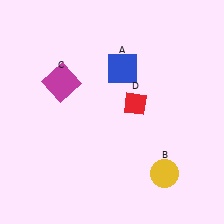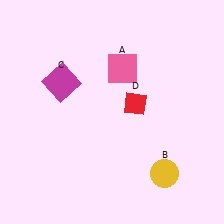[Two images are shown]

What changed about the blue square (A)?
In Image 1, A is blue. In Image 2, it changed to pink.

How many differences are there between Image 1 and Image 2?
There is 1 difference between the two images.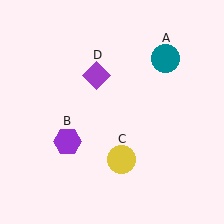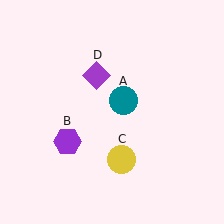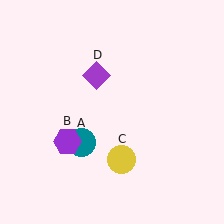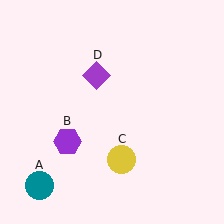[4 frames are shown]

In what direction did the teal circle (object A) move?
The teal circle (object A) moved down and to the left.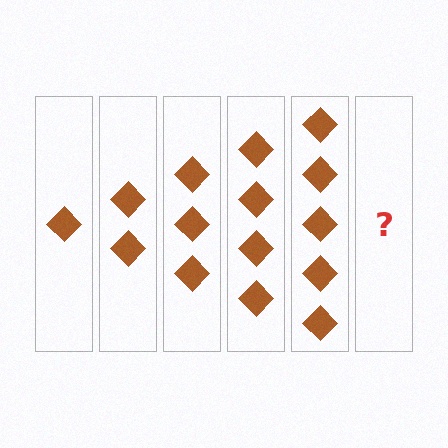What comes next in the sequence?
The next element should be 6 diamonds.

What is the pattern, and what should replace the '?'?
The pattern is that each step adds one more diamond. The '?' should be 6 diamonds.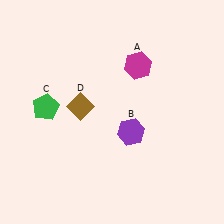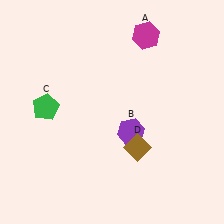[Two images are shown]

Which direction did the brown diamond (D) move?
The brown diamond (D) moved right.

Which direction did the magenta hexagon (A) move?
The magenta hexagon (A) moved up.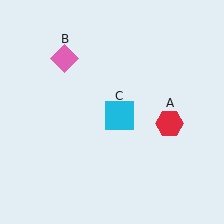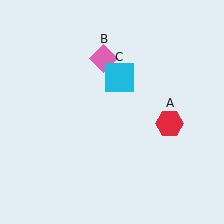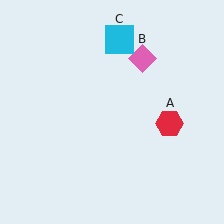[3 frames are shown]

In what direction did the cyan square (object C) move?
The cyan square (object C) moved up.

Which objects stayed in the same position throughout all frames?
Red hexagon (object A) remained stationary.